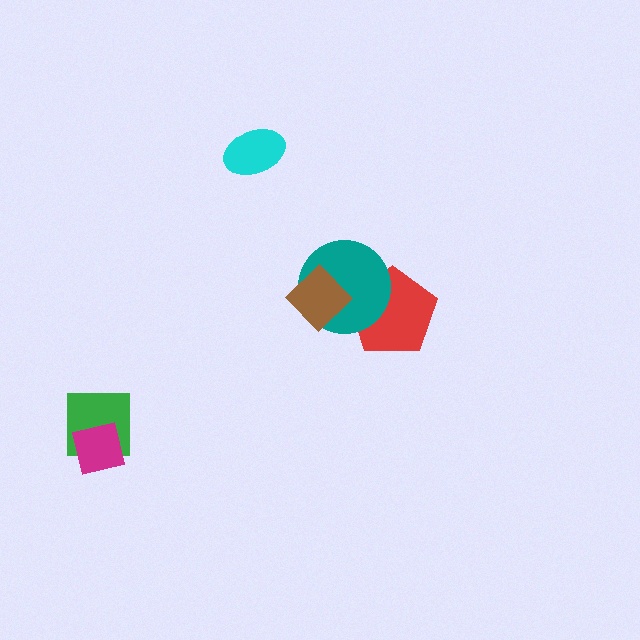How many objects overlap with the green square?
1 object overlaps with the green square.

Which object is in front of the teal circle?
The brown diamond is in front of the teal circle.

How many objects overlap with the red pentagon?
1 object overlaps with the red pentagon.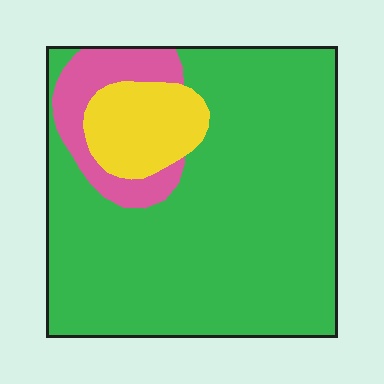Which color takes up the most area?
Green, at roughly 80%.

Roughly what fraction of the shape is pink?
Pink covers about 10% of the shape.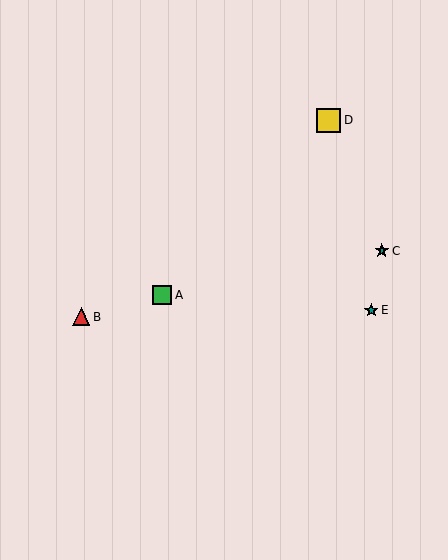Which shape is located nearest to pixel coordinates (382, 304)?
The teal star (labeled E) at (371, 310) is nearest to that location.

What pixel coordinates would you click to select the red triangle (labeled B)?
Click at (81, 317) to select the red triangle B.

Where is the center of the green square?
The center of the green square is at (162, 295).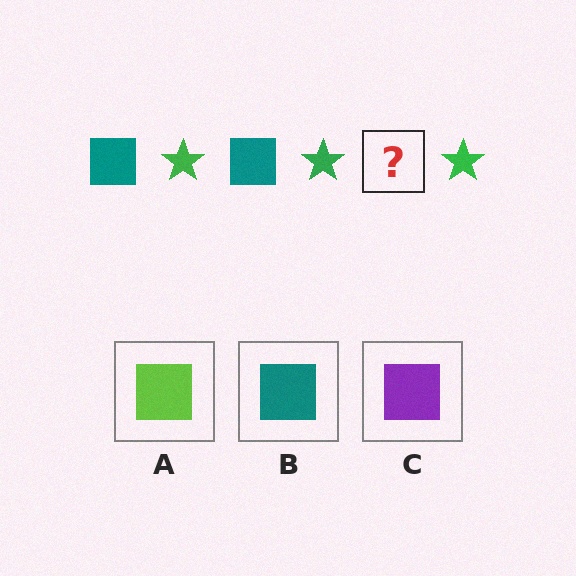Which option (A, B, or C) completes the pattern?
B.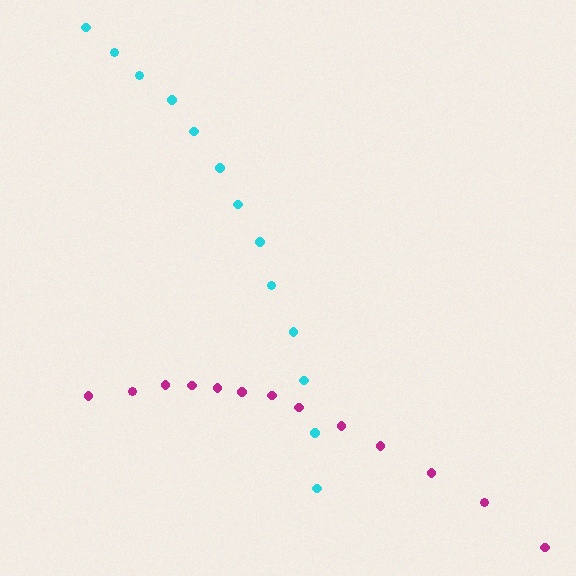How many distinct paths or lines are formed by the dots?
There are 2 distinct paths.